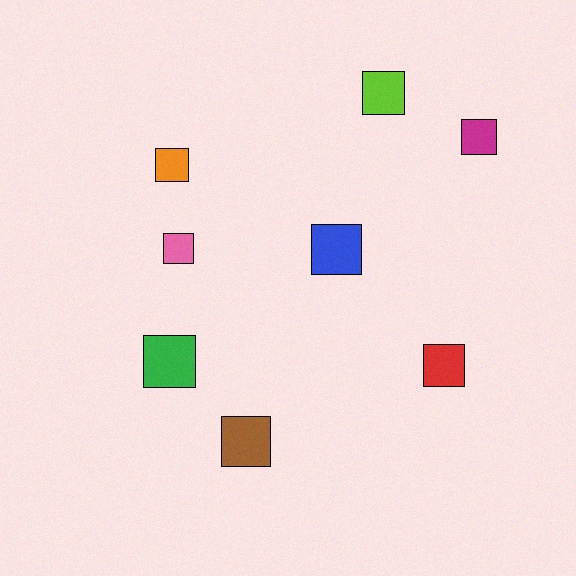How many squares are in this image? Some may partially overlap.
There are 8 squares.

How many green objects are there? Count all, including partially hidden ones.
There is 1 green object.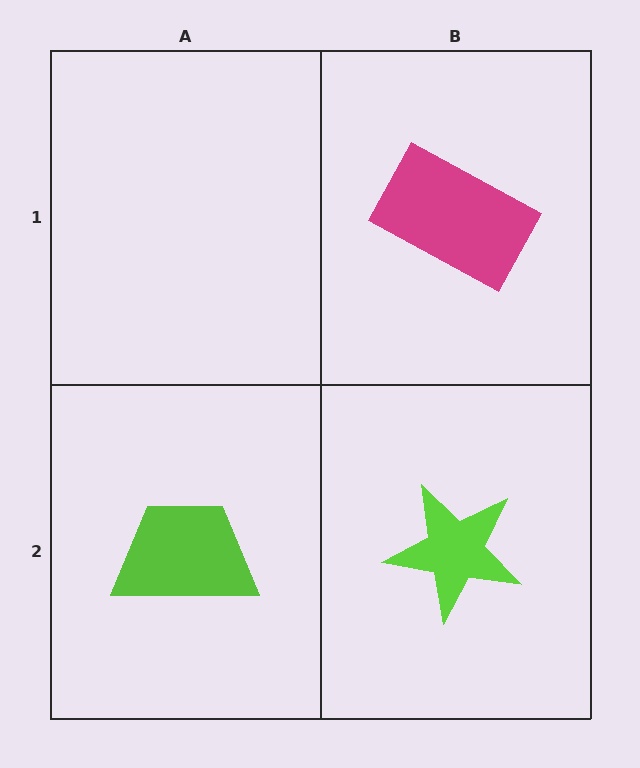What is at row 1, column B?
A magenta rectangle.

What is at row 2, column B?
A lime star.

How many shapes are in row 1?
1 shape.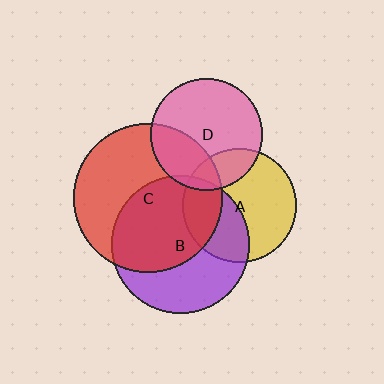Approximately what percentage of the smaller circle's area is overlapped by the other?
Approximately 55%.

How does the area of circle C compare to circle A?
Approximately 1.7 times.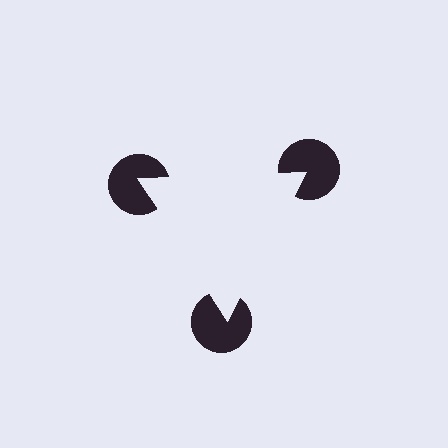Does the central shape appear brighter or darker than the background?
It typically appears slightly brighter than the background, even though no actual brightness change is drawn.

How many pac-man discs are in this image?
There are 3 — one at each vertex of the illusory triangle.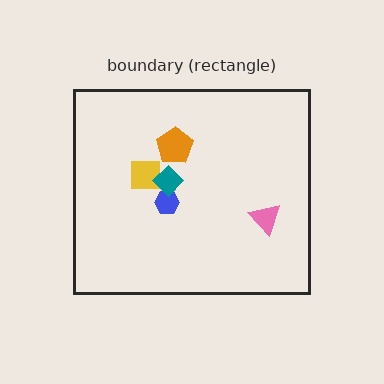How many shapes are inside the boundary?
5 inside, 0 outside.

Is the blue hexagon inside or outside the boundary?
Inside.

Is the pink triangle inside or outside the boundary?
Inside.